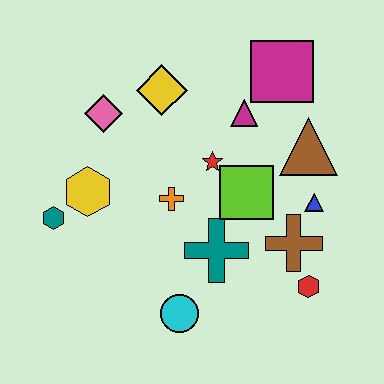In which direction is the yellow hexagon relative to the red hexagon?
The yellow hexagon is to the left of the red hexagon.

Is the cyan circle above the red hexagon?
No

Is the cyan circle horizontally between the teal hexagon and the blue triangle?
Yes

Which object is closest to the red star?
The lime square is closest to the red star.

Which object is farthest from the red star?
The teal hexagon is farthest from the red star.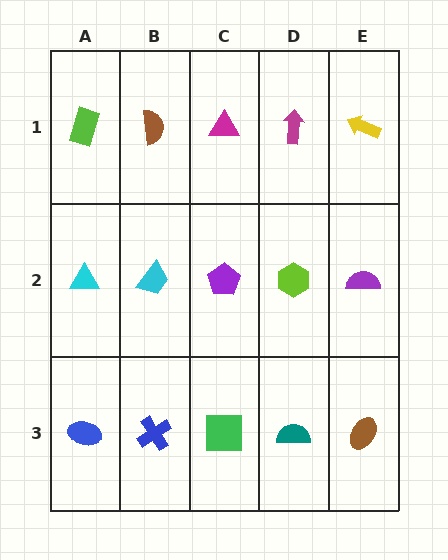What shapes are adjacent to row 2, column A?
A lime rectangle (row 1, column A), a blue ellipse (row 3, column A), a cyan trapezoid (row 2, column B).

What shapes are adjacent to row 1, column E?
A purple semicircle (row 2, column E), a magenta arrow (row 1, column D).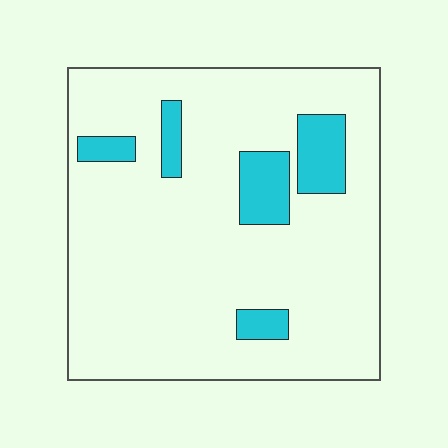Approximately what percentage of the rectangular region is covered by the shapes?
Approximately 15%.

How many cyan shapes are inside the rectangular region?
5.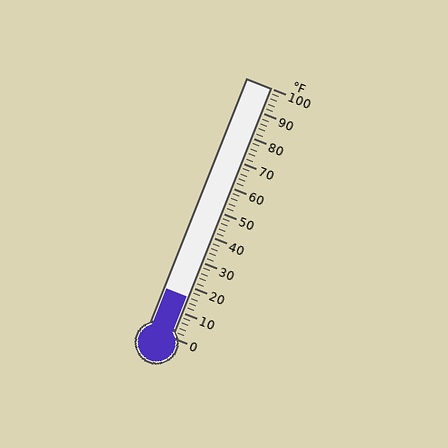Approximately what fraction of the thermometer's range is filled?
The thermometer is filled to approximately 15% of its range.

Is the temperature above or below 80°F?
The temperature is below 80°F.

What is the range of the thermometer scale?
The thermometer scale ranges from 0°F to 100°F.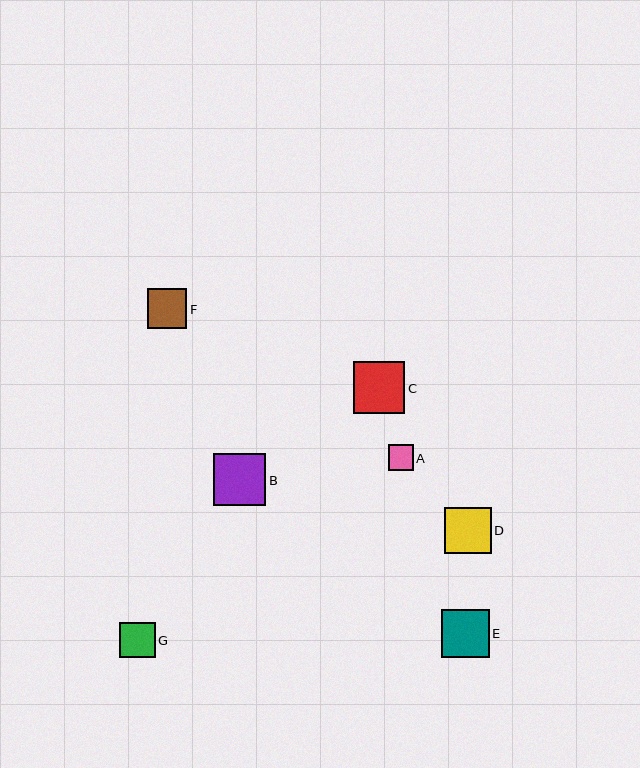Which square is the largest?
Square B is the largest with a size of approximately 52 pixels.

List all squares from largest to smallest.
From largest to smallest: B, C, E, D, F, G, A.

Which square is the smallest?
Square A is the smallest with a size of approximately 25 pixels.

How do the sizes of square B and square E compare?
Square B and square E are approximately the same size.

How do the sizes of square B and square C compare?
Square B and square C are approximately the same size.